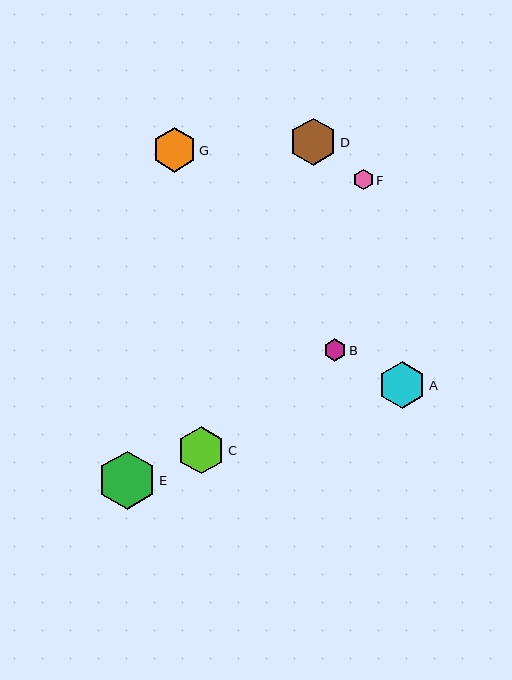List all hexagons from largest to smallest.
From largest to smallest: E, C, A, D, G, B, F.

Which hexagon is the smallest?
Hexagon F is the smallest with a size of approximately 20 pixels.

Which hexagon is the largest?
Hexagon E is the largest with a size of approximately 58 pixels.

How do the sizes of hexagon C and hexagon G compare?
Hexagon C and hexagon G are approximately the same size.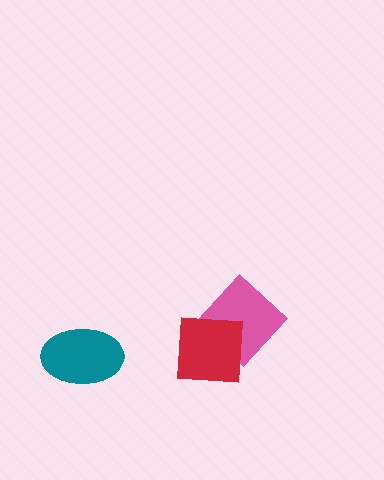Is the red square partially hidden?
No, no other shape covers it.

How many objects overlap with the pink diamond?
1 object overlaps with the pink diamond.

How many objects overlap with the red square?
1 object overlaps with the red square.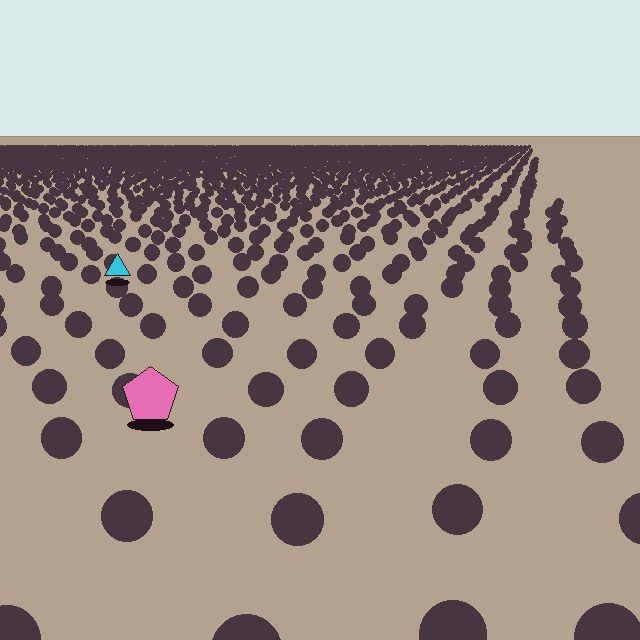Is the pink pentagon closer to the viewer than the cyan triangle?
Yes. The pink pentagon is closer — you can tell from the texture gradient: the ground texture is coarser near it.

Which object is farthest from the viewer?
The cyan triangle is farthest from the viewer. It appears smaller and the ground texture around it is denser.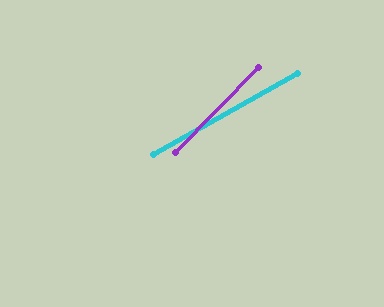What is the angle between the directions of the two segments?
Approximately 16 degrees.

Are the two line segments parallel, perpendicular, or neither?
Neither parallel nor perpendicular — they differ by about 16°.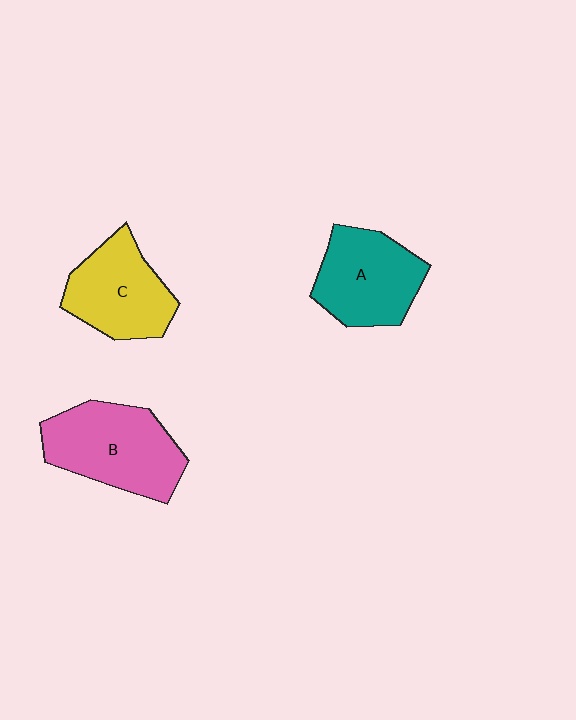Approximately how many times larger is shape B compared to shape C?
Approximately 1.2 times.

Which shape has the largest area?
Shape B (pink).